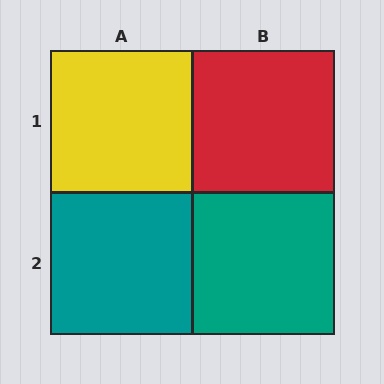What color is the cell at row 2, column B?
Teal.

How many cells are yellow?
1 cell is yellow.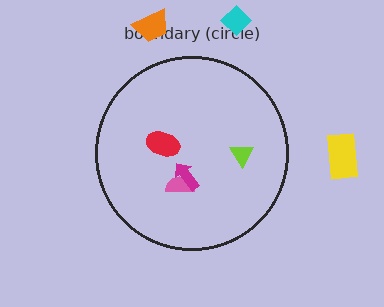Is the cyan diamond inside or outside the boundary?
Outside.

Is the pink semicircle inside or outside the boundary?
Inside.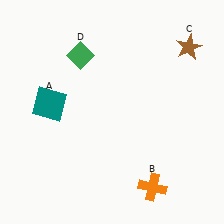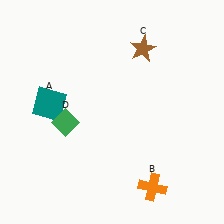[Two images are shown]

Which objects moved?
The objects that moved are: the brown star (C), the green diamond (D).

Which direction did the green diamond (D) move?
The green diamond (D) moved down.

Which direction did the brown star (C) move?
The brown star (C) moved left.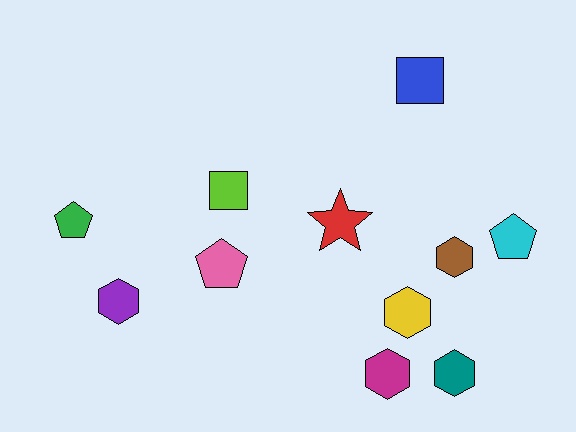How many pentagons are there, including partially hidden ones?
There are 3 pentagons.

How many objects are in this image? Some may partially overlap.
There are 11 objects.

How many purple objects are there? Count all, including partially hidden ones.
There is 1 purple object.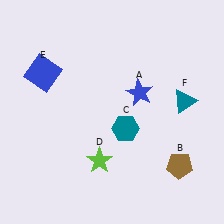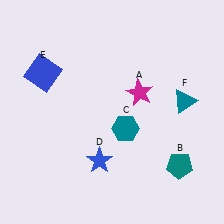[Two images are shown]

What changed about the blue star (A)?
In Image 1, A is blue. In Image 2, it changed to magenta.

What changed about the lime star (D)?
In Image 1, D is lime. In Image 2, it changed to blue.